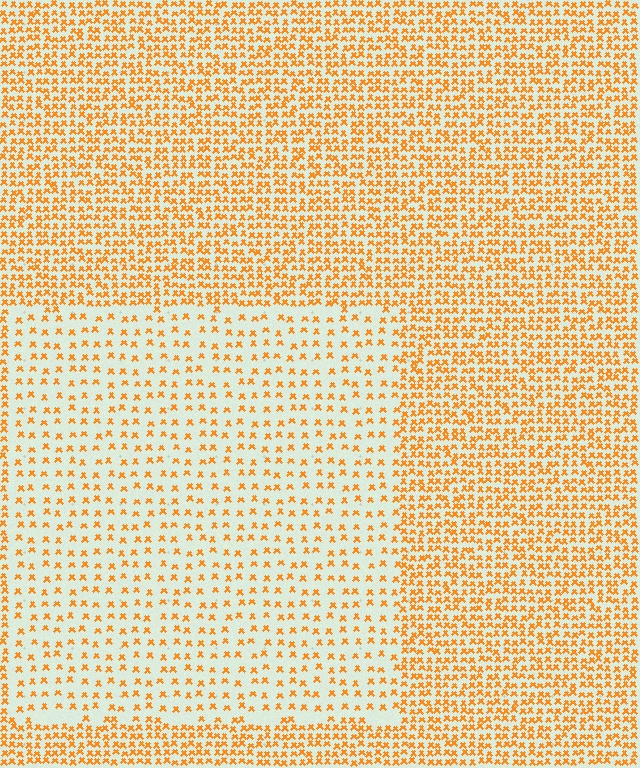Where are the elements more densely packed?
The elements are more densely packed outside the rectangle boundary.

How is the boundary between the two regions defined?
The boundary is defined by a change in element density (approximately 2.3x ratio). All elements are the same color, size, and shape.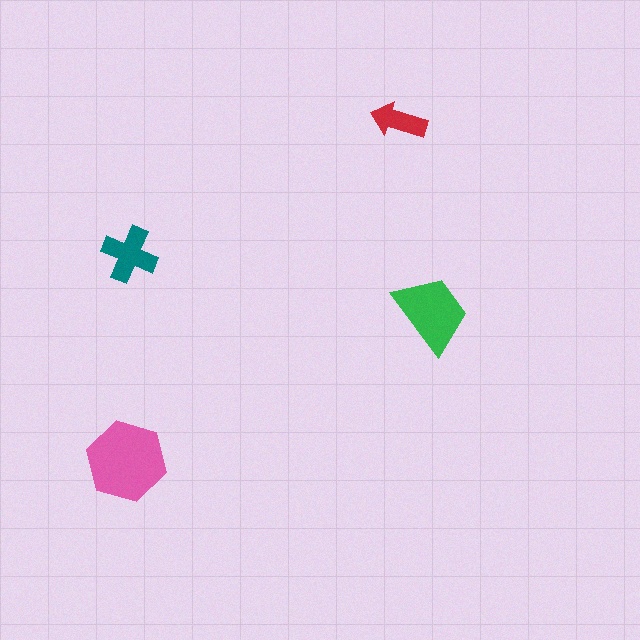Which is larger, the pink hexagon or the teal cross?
The pink hexagon.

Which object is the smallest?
The red arrow.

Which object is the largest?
The pink hexagon.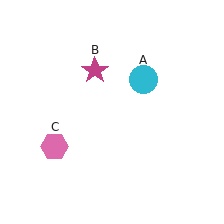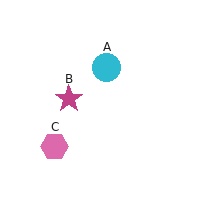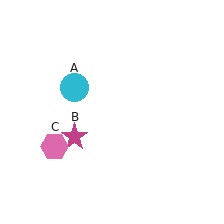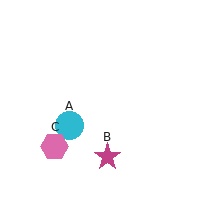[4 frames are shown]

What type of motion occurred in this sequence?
The cyan circle (object A), magenta star (object B) rotated counterclockwise around the center of the scene.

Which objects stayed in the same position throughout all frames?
Pink hexagon (object C) remained stationary.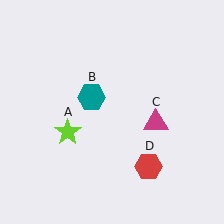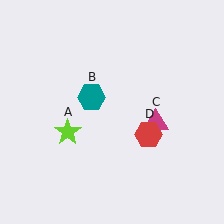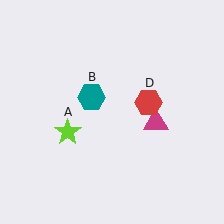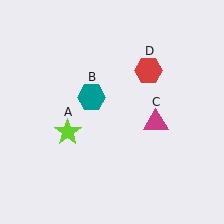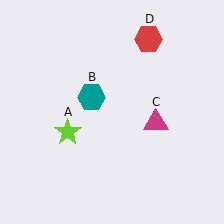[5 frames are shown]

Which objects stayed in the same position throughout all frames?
Lime star (object A) and teal hexagon (object B) and magenta triangle (object C) remained stationary.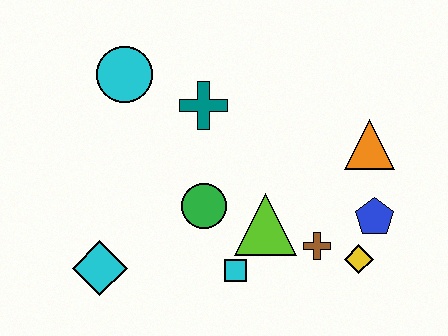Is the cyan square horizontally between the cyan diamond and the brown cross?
Yes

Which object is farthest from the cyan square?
The cyan circle is farthest from the cyan square.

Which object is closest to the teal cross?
The cyan circle is closest to the teal cross.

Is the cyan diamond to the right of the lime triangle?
No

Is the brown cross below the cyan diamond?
No